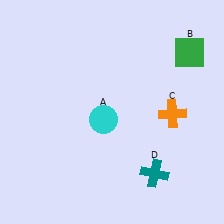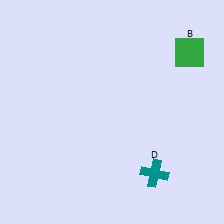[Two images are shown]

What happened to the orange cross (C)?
The orange cross (C) was removed in Image 2. It was in the bottom-right area of Image 1.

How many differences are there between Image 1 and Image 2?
There are 2 differences between the two images.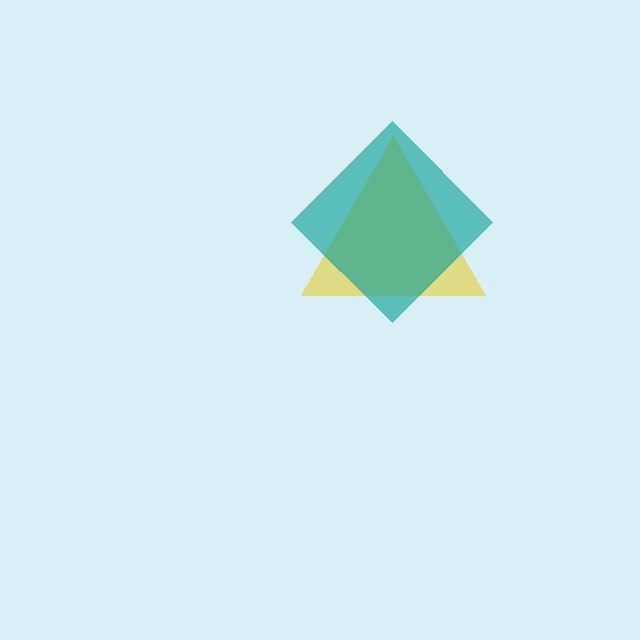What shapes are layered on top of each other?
The layered shapes are: a yellow triangle, a teal diamond.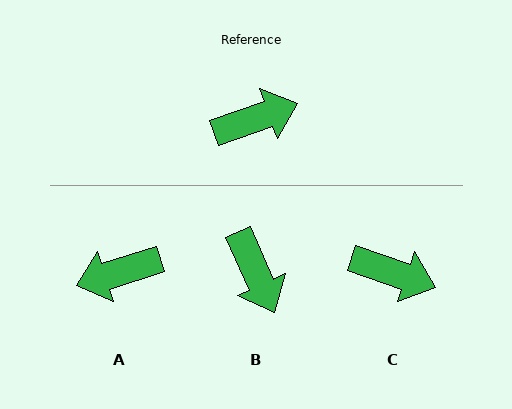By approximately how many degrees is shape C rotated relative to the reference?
Approximately 39 degrees clockwise.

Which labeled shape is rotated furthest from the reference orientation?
A, about 178 degrees away.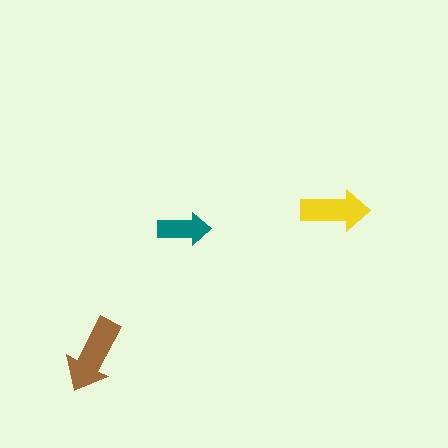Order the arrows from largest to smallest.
the brown one, the yellow one, the teal one.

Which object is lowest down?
The brown arrow is bottommost.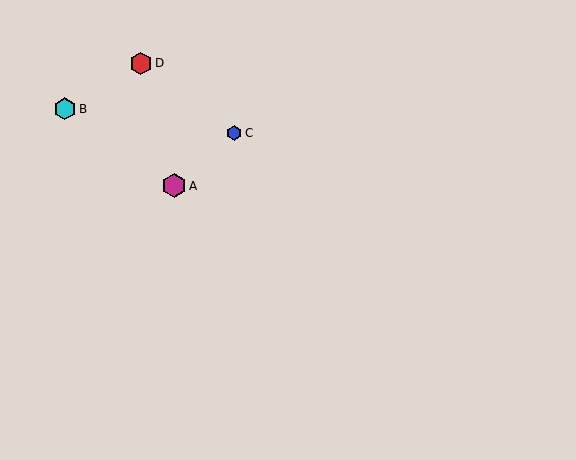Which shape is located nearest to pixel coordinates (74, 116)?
The cyan hexagon (labeled B) at (65, 109) is nearest to that location.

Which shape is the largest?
The magenta hexagon (labeled A) is the largest.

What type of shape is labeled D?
Shape D is a red hexagon.